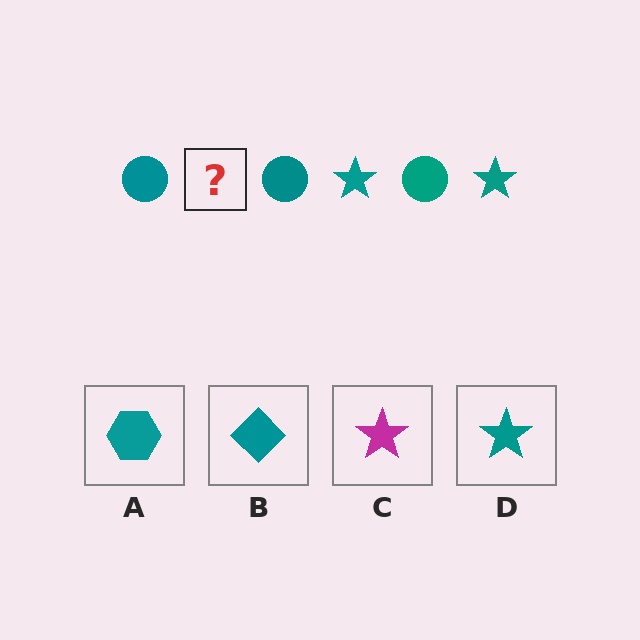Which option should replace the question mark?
Option D.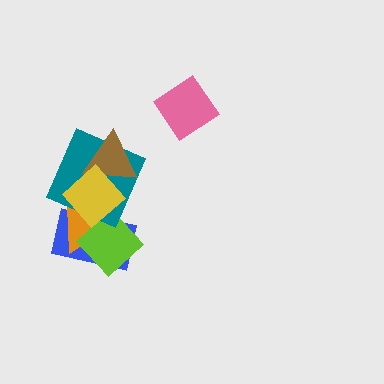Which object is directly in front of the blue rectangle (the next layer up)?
The orange triangle is directly in front of the blue rectangle.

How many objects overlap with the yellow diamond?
5 objects overlap with the yellow diamond.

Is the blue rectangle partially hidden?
Yes, it is partially covered by another shape.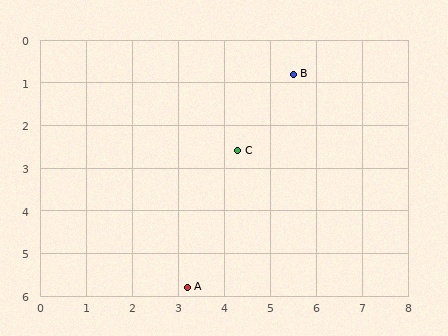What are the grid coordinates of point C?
Point C is at approximately (4.3, 2.6).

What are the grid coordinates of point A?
Point A is at approximately (3.2, 5.8).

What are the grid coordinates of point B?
Point B is at approximately (5.5, 0.8).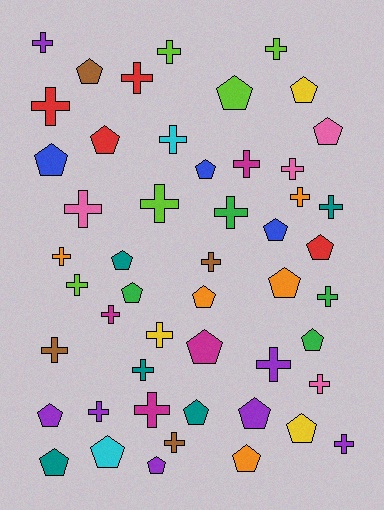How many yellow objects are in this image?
There are 3 yellow objects.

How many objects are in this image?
There are 50 objects.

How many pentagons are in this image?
There are 23 pentagons.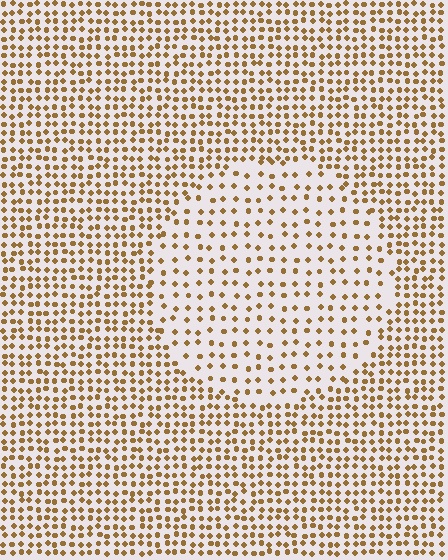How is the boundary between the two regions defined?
The boundary is defined by a change in element density (approximately 2.0x ratio). All elements are the same color, size, and shape.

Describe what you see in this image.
The image contains small brown elements arranged at two different densities. A circle-shaped region is visible where the elements are less densely packed than the surrounding area.